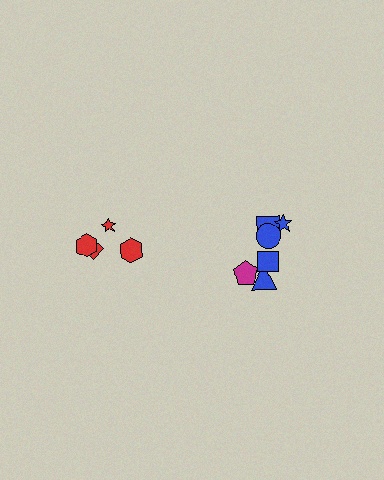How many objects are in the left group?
There are 4 objects.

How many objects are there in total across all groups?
There are 10 objects.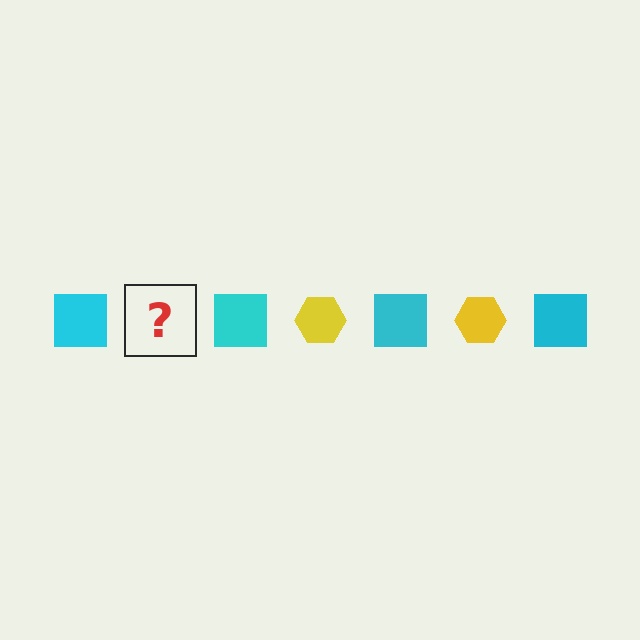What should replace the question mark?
The question mark should be replaced with a yellow hexagon.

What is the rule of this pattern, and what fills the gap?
The rule is that the pattern alternates between cyan square and yellow hexagon. The gap should be filled with a yellow hexagon.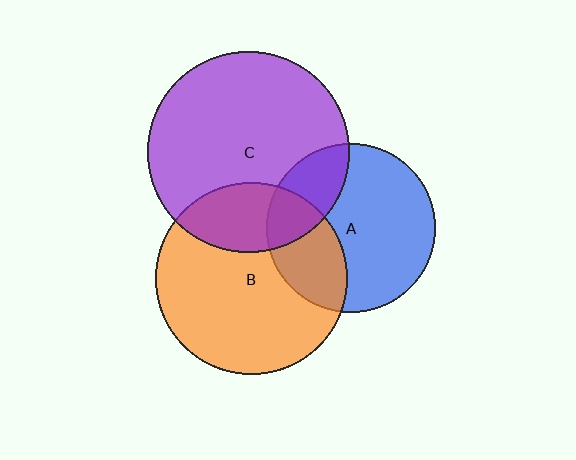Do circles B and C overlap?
Yes.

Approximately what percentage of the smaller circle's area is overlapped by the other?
Approximately 25%.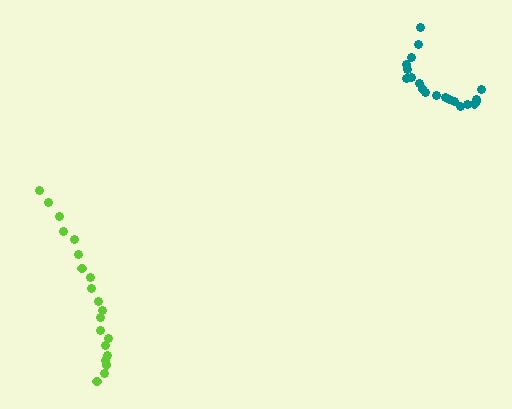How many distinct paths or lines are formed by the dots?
There are 2 distinct paths.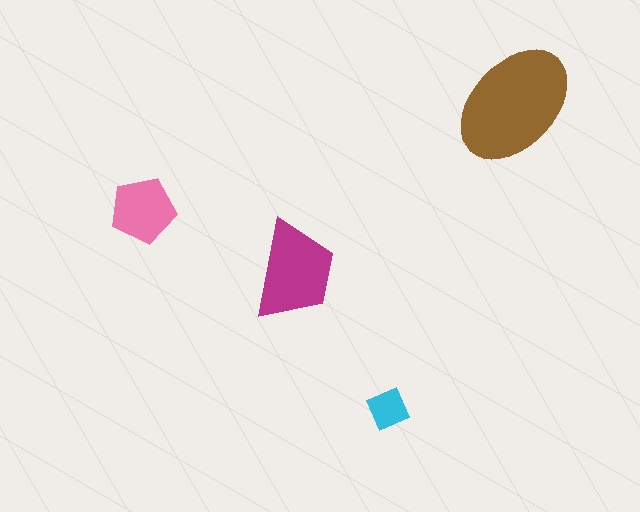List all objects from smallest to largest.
The cyan square, the pink pentagon, the magenta trapezoid, the brown ellipse.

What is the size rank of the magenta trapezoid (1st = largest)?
2nd.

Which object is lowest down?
The cyan square is bottommost.